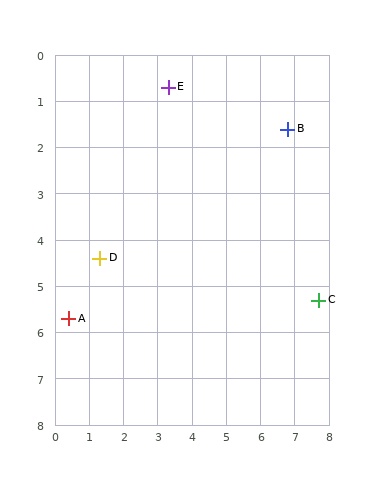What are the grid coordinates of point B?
Point B is at approximately (6.8, 1.6).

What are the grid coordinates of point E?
Point E is at approximately (3.3, 0.7).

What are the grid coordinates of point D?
Point D is at approximately (1.3, 4.4).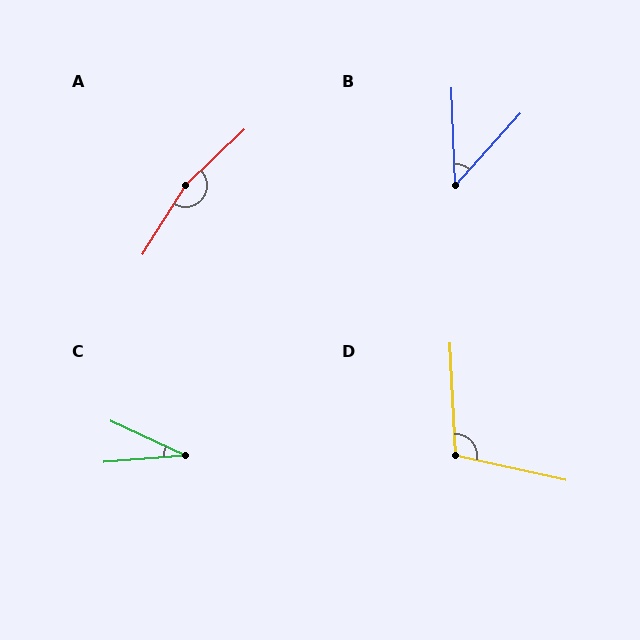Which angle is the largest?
A, at approximately 165 degrees.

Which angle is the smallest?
C, at approximately 29 degrees.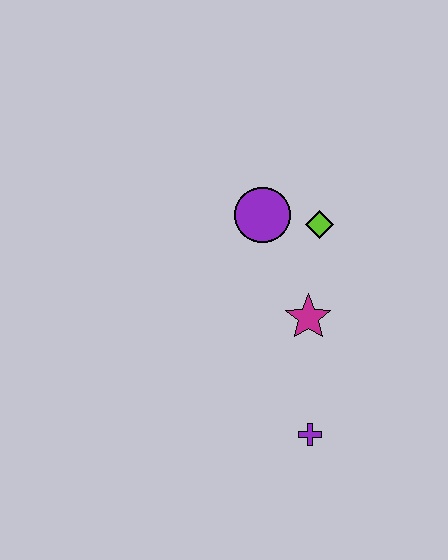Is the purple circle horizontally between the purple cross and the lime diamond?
No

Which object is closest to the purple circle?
The lime diamond is closest to the purple circle.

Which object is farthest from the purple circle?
The purple cross is farthest from the purple circle.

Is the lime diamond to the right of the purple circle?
Yes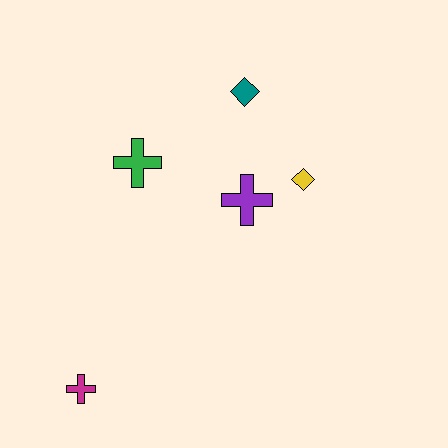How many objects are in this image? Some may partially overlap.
There are 5 objects.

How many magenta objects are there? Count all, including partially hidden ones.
There is 1 magenta object.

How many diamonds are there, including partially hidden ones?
There are 2 diamonds.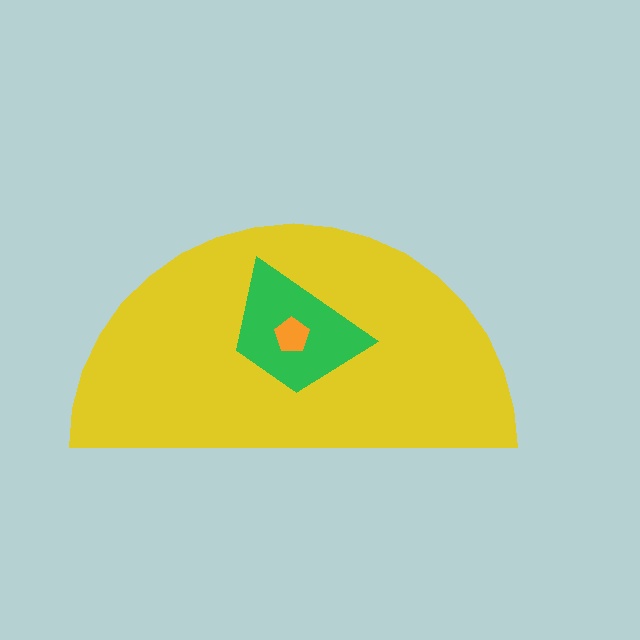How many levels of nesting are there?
3.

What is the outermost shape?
The yellow semicircle.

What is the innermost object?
The orange pentagon.